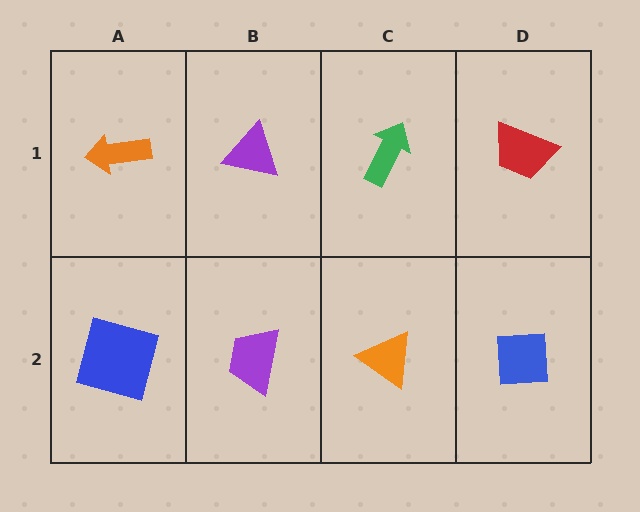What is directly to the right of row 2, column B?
An orange triangle.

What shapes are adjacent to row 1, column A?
A blue square (row 2, column A), a purple triangle (row 1, column B).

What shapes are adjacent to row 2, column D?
A red trapezoid (row 1, column D), an orange triangle (row 2, column C).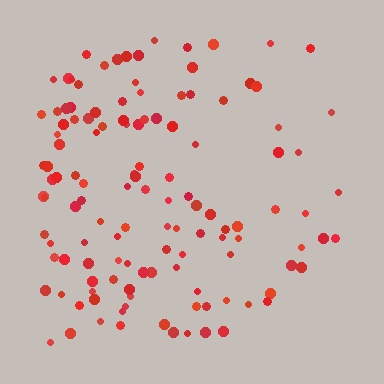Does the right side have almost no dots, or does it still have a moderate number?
Still a moderate number, just noticeably fewer than the left.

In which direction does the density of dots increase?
From right to left, with the left side densest.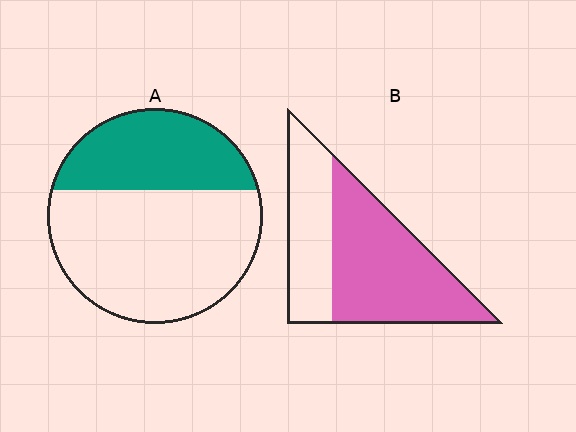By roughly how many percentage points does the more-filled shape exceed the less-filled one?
By roughly 30 percentage points (B over A).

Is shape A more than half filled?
No.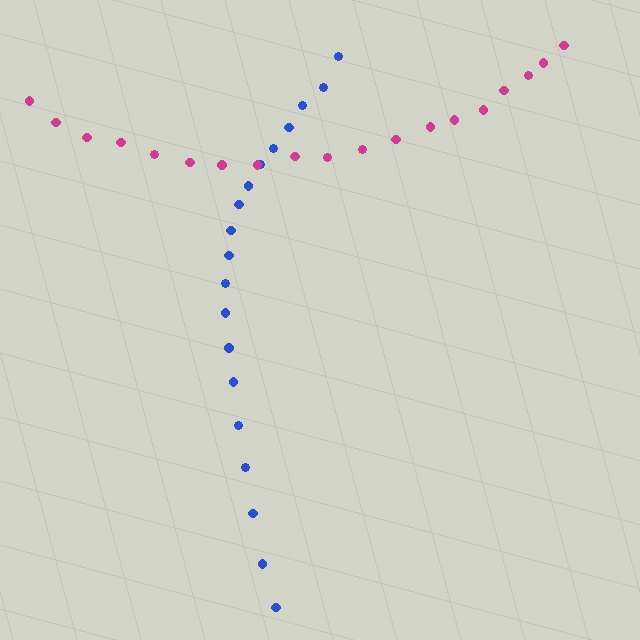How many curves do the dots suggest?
There are 2 distinct paths.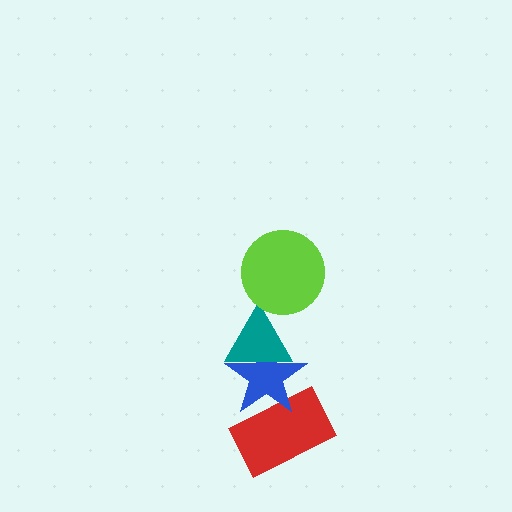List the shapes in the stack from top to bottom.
From top to bottom: the lime circle, the teal triangle, the blue star, the red rectangle.